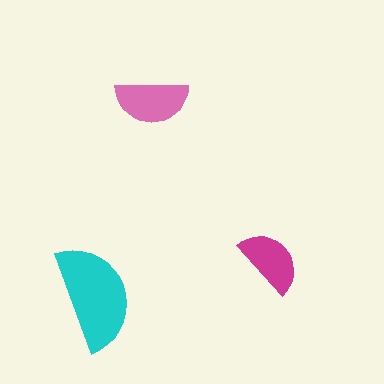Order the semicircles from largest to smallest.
the cyan one, the pink one, the magenta one.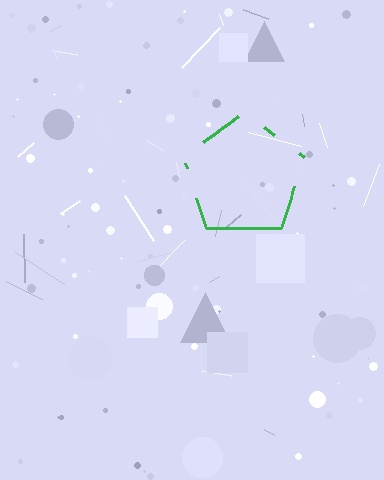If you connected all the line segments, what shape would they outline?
They would outline a pentagon.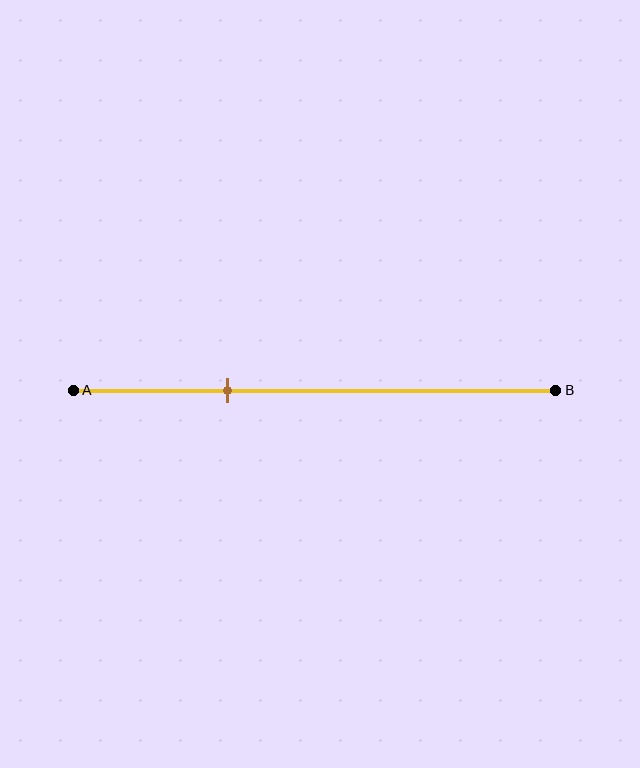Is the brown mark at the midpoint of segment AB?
No, the mark is at about 30% from A, not at the 50% midpoint.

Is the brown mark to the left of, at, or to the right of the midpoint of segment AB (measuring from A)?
The brown mark is to the left of the midpoint of segment AB.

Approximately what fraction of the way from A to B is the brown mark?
The brown mark is approximately 30% of the way from A to B.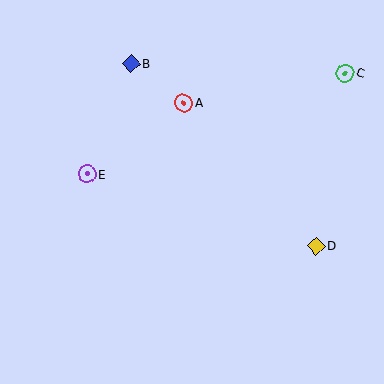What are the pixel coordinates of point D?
Point D is at (316, 246).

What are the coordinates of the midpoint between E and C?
The midpoint between E and C is at (216, 124).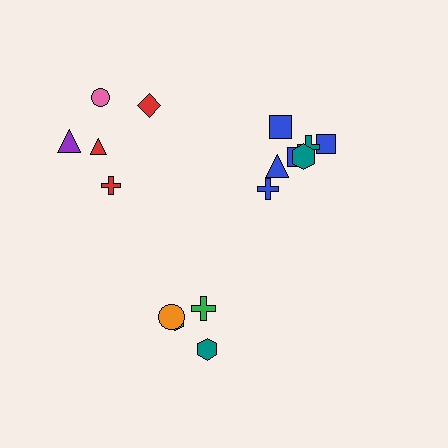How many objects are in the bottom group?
There are 4 objects.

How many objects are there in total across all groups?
There are 16 objects.